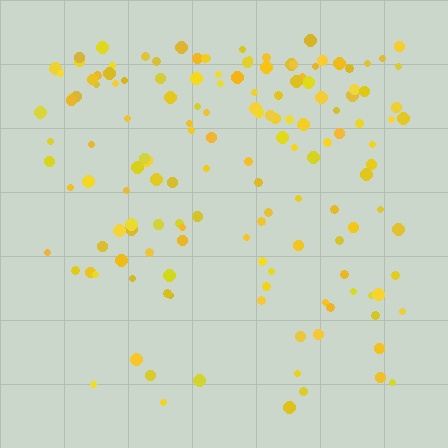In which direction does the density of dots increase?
From bottom to top, with the top side densest.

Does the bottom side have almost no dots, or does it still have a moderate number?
Still a moderate number, just noticeably fewer than the top.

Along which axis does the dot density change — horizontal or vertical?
Vertical.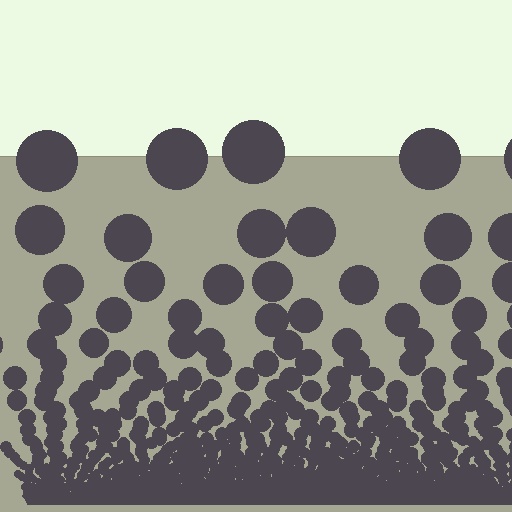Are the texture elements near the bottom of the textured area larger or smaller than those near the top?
Smaller. The gradient is inverted — elements near the bottom are smaller and denser.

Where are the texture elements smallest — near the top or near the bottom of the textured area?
Near the bottom.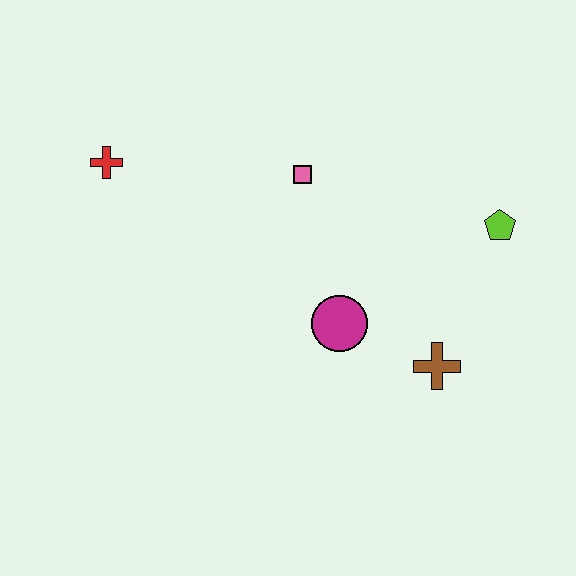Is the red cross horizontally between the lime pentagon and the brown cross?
No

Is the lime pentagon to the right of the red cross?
Yes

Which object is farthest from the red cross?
The lime pentagon is farthest from the red cross.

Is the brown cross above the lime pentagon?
No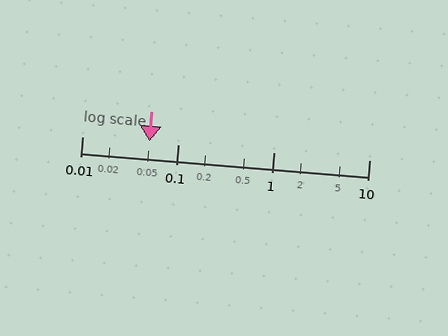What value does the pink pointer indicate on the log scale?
The pointer indicates approximately 0.05.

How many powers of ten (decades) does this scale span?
The scale spans 3 decades, from 0.01 to 10.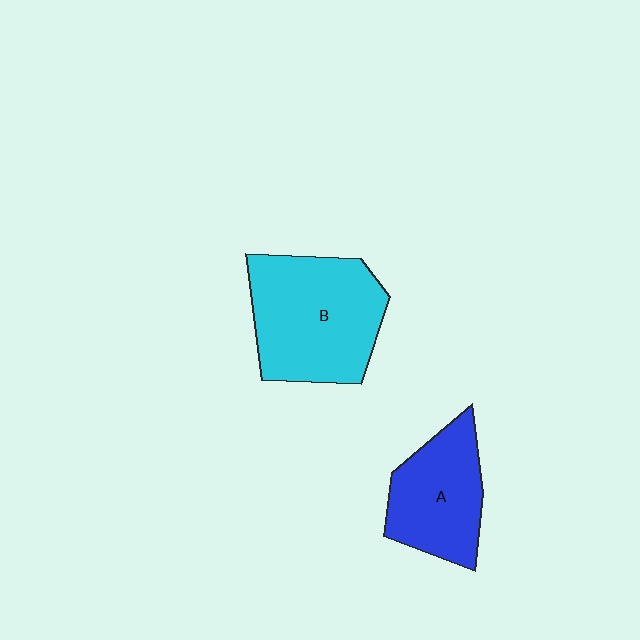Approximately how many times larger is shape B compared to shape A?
Approximately 1.4 times.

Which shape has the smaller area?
Shape A (blue).